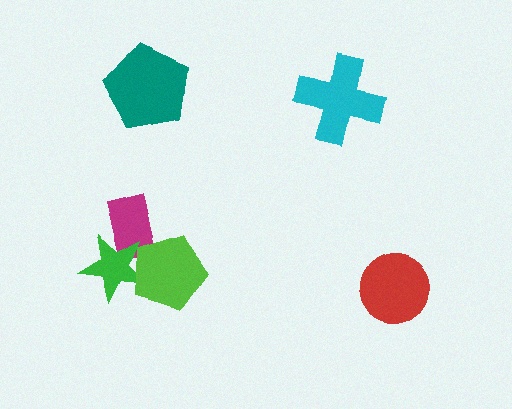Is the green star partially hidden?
Yes, it is partially covered by another shape.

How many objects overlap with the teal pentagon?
0 objects overlap with the teal pentagon.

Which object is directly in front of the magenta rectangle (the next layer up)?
The green star is directly in front of the magenta rectangle.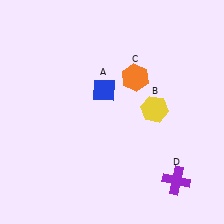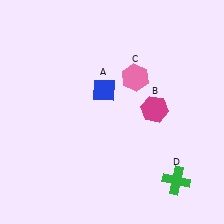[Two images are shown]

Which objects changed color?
B changed from yellow to magenta. C changed from orange to pink. D changed from purple to green.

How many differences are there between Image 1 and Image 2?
There are 3 differences between the two images.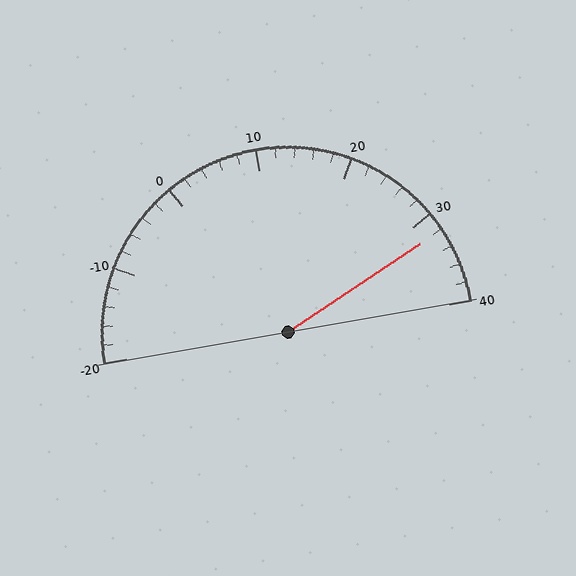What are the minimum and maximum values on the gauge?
The gauge ranges from -20 to 40.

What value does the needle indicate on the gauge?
The needle indicates approximately 32.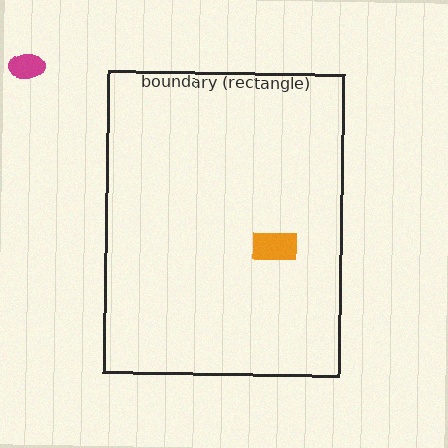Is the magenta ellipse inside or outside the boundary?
Outside.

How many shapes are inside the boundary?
1 inside, 1 outside.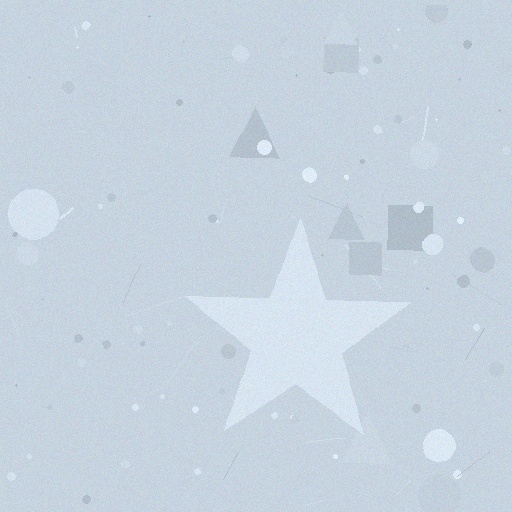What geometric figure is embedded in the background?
A star is embedded in the background.